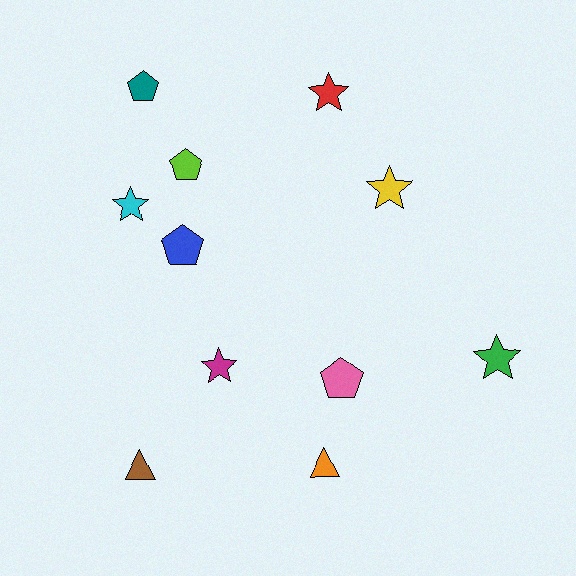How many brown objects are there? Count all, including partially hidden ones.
There is 1 brown object.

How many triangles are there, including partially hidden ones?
There are 2 triangles.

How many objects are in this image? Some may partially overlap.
There are 11 objects.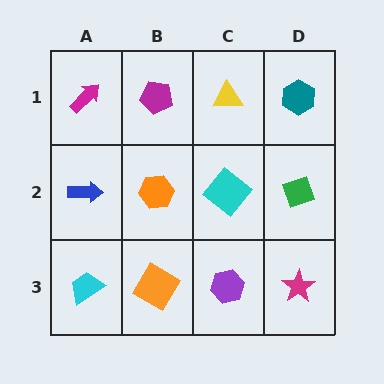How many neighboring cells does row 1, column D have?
2.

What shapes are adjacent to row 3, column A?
A blue arrow (row 2, column A), an orange diamond (row 3, column B).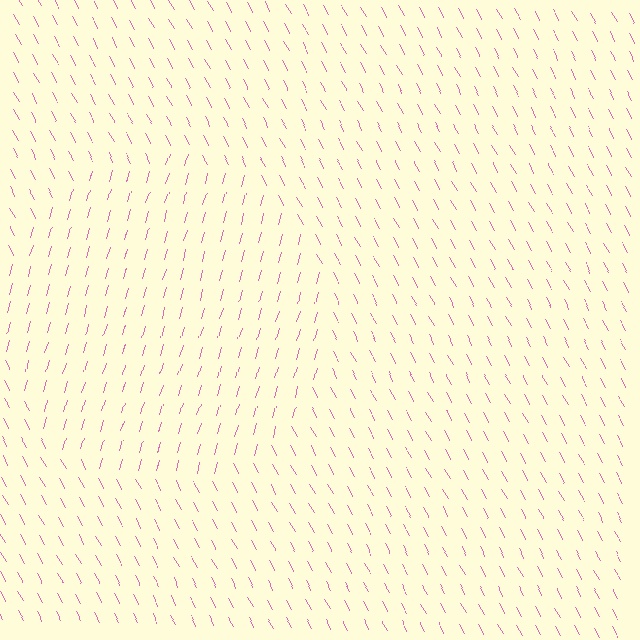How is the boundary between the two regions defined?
The boundary is defined purely by a change in line orientation (approximately 45 degrees difference). All lines are the same color and thickness.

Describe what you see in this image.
The image is filled with small pink line segments. A circle region in the image has lines oriented differently from the surrounding lines, creating a visible texture boundary.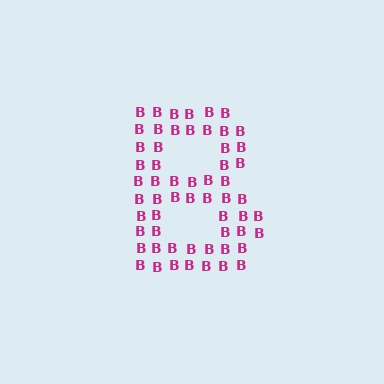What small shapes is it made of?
It is made of small letter B's.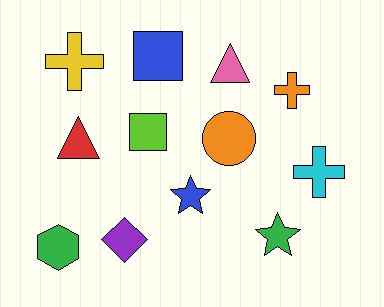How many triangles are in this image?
There are 2 triangles.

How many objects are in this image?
There are 12 objects.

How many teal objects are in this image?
There are no teal objects.